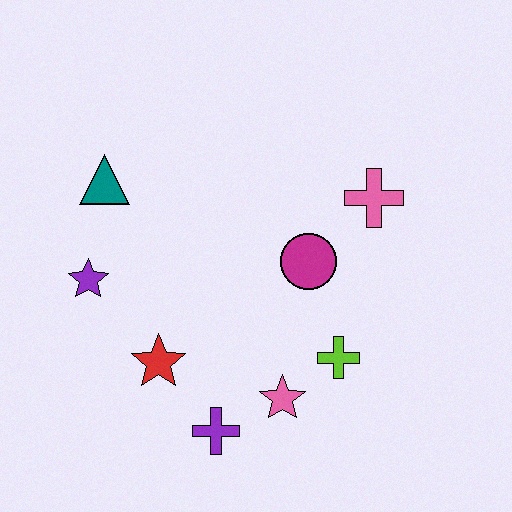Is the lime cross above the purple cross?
Yes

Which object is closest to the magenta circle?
The pink cross is closest to the magenta circle.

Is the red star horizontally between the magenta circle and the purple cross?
No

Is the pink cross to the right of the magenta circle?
Yes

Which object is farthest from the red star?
The pink cross is farthest from the red star.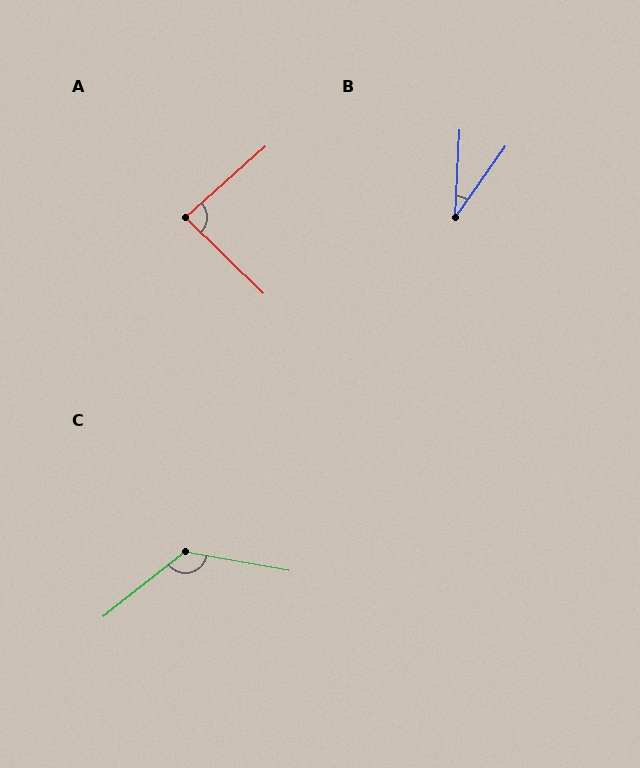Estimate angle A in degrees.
Approximately 86 degrees.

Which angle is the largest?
C, at approximately 131 degrees.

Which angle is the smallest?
B, at approximately 32 degrees.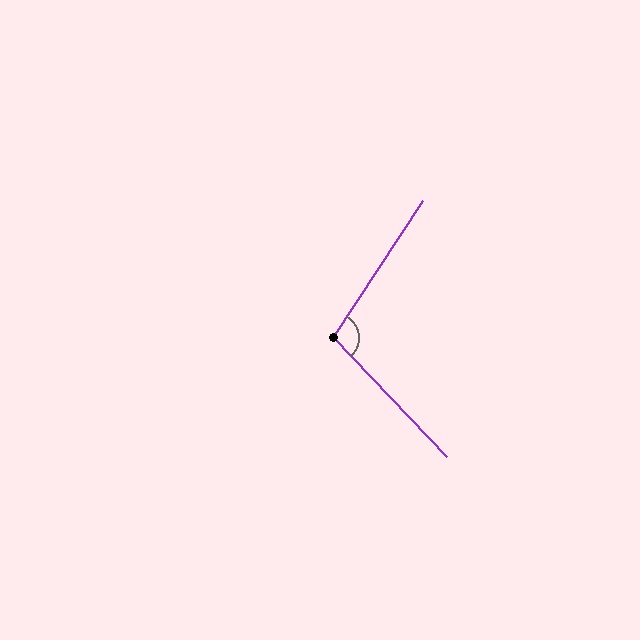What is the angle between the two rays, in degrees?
Approximately 103 degrees.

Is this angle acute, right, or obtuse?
It is obtuse.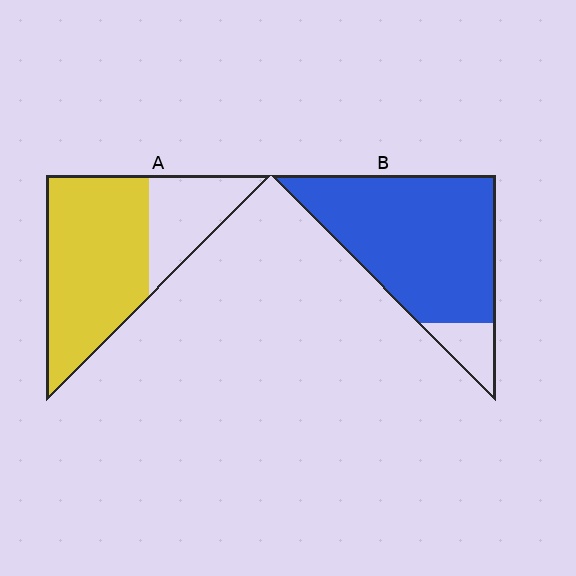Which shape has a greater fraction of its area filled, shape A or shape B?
Shape B.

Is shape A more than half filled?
Yes.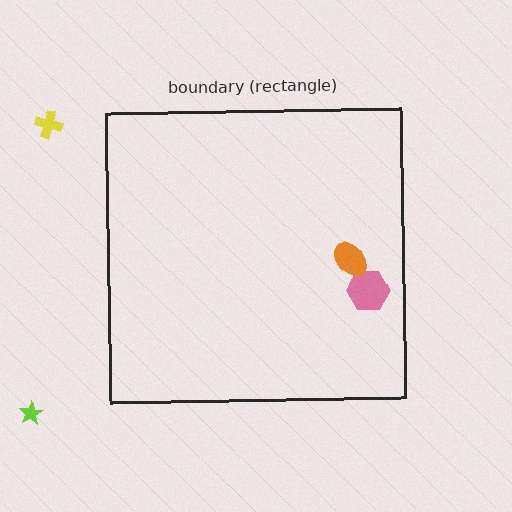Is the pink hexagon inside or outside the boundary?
Inside.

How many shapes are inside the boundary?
2 inside, 2 outside.